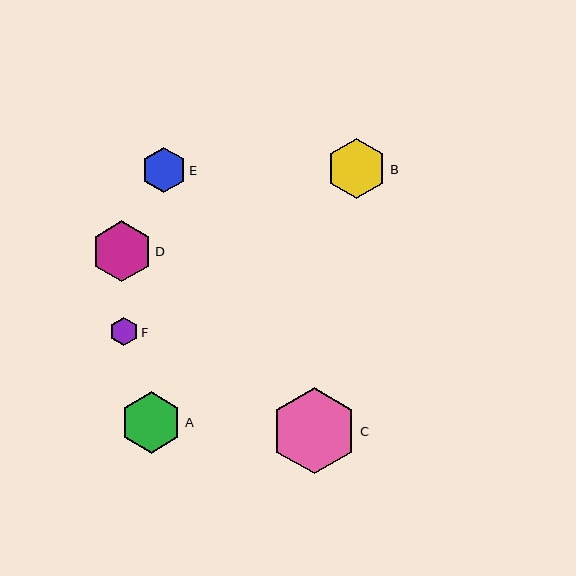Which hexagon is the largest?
Hexagon C is the largest with a size of approximately 86 pixels.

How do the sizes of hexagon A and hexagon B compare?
Hexagon A and hexagon B are approximately the same size.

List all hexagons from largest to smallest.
From largest to smallest: C, A, D, B, E, F.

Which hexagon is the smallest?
Hexagon F is the smallest with a size of approximately 28 pixels.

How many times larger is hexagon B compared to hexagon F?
Hexagon B is approximately 2.1 times the size of hexagon F.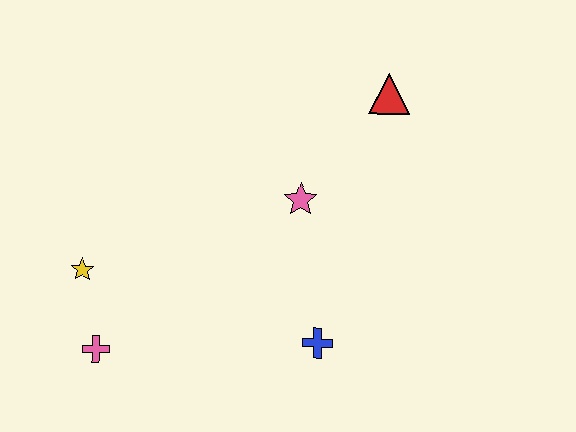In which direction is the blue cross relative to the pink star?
The blue cross is below the pink star.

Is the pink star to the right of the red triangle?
No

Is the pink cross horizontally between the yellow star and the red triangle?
Yes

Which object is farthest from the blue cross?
The red triangle is farthest from the blue cross.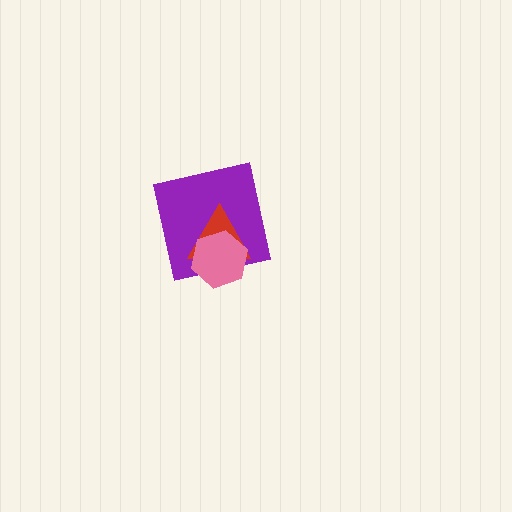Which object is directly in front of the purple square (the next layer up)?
The red triangle is directly in front of the purple square.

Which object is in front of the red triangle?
The pink hexagon is in front of the red triangle.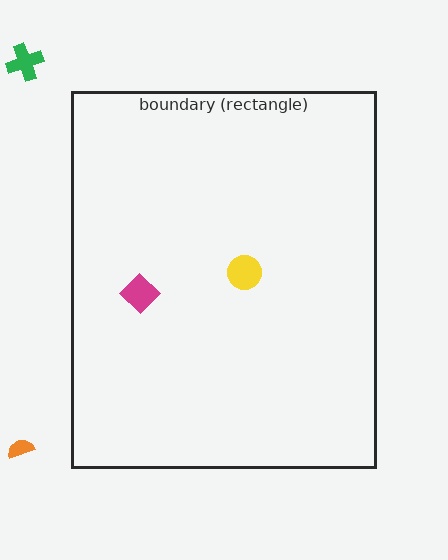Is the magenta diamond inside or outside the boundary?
Inside.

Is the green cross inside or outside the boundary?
Outside.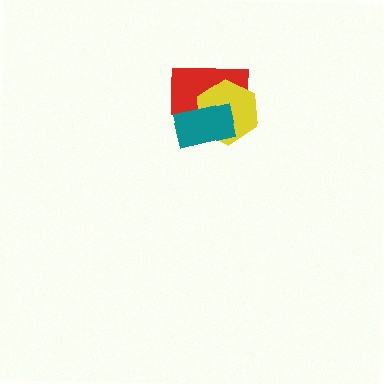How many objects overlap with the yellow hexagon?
2 objects overlap with the yellow hexagon.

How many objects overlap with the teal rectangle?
2 objects overlap with the teal rectangle.